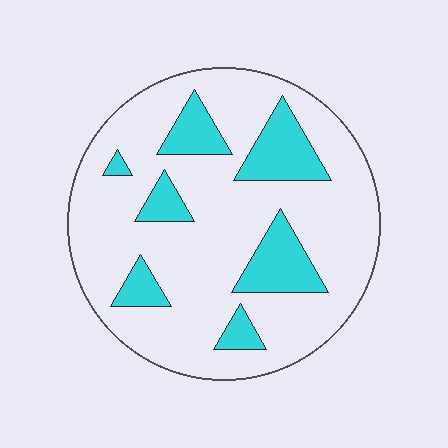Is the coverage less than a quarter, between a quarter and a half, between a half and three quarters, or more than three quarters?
Less than a quarter.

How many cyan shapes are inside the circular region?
7.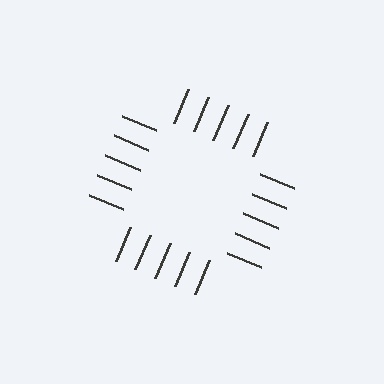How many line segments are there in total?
20 — 5 along each of the 4 edges.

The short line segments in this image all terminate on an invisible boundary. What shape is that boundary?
An illusory square — the line segments terminate on its edges but no continuous stroke is drawn.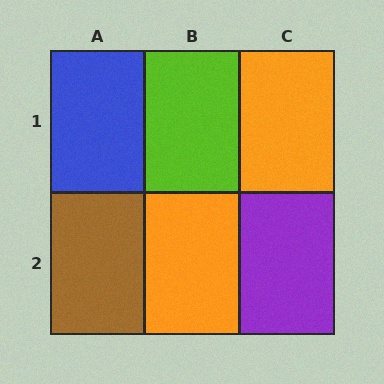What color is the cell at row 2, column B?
Orange.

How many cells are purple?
1 cell is purple.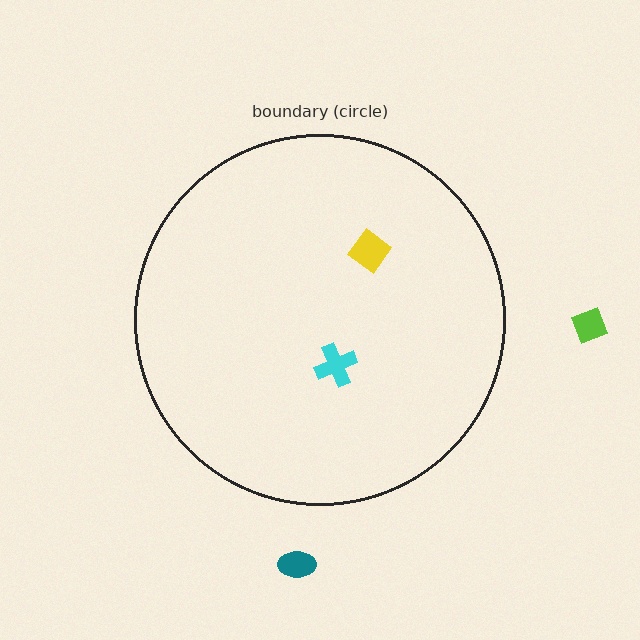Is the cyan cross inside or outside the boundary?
Inside.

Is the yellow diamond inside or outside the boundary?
Inside.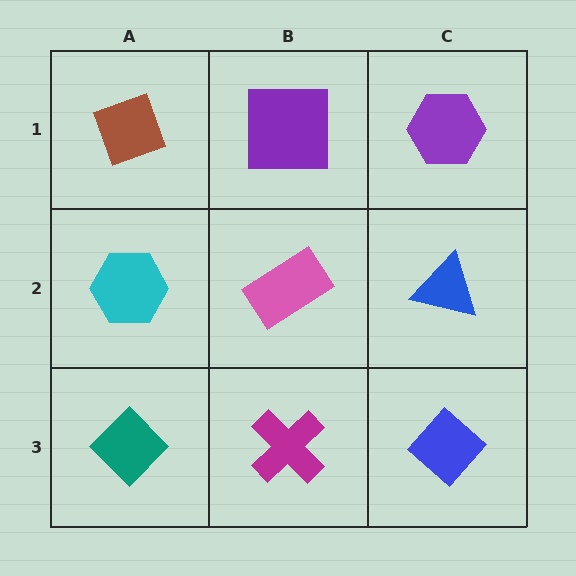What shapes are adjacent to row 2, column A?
A brown diamond (row 1, column A), a teal diamond (row 3, column A), a pink rectangle (row 2, column B).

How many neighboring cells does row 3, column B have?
3.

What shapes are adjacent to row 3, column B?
A pink rectangle (row 2, column B), a teal diamond (row 3, column A), a blue diamond (row 3, column C).